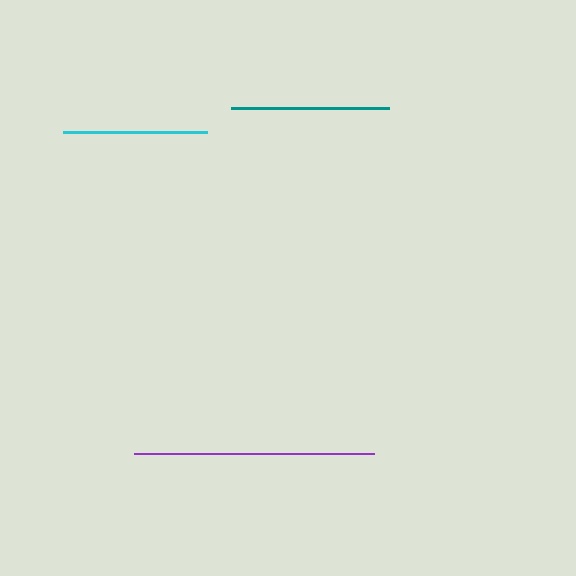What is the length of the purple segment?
The purple segment is approximately 240 pixels long.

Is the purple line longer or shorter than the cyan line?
The purple line is longer than the cyan line.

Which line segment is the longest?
The purple line is the longest at approximately 240 pixels.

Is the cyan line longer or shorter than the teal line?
The teal line is longer than the cyan line.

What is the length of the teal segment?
The teal segment is approximately 158 pixels long.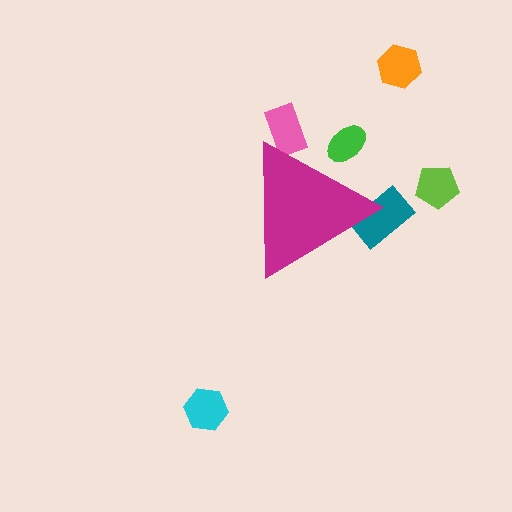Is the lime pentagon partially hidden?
No, the lime pentagon is fully visible.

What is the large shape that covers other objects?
A magenta triangle.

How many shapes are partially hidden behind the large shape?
3 shapes are partially hidden.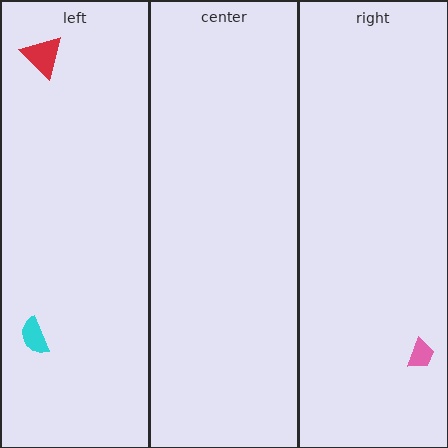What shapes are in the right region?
The pink trapezoid.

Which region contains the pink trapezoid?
The right region.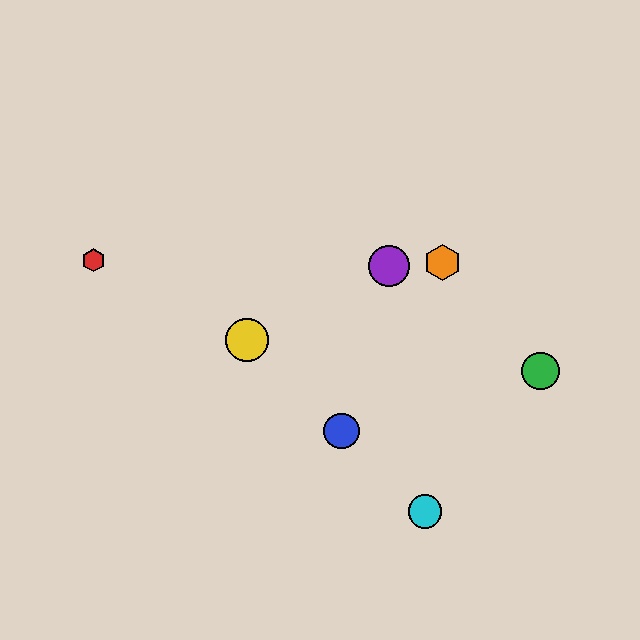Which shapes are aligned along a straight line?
The blue circle, the yellow circle, the cyan circle are aligned along a straight line.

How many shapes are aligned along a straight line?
3 shapes (the blue circle, the yellow circle, the cyan circle) are aligned along a straight line.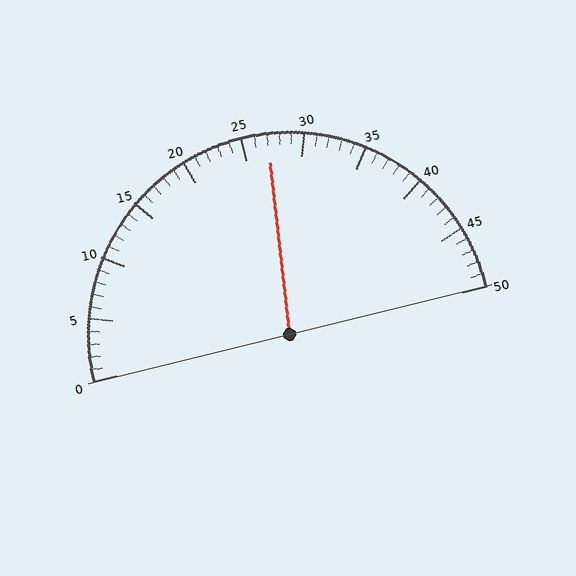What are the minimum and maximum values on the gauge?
The gauge ranges from 0 to 50.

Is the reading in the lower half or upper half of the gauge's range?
The reading is in the upper half of the range (0 to 50).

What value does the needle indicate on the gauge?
The needle indicates approximately 27.